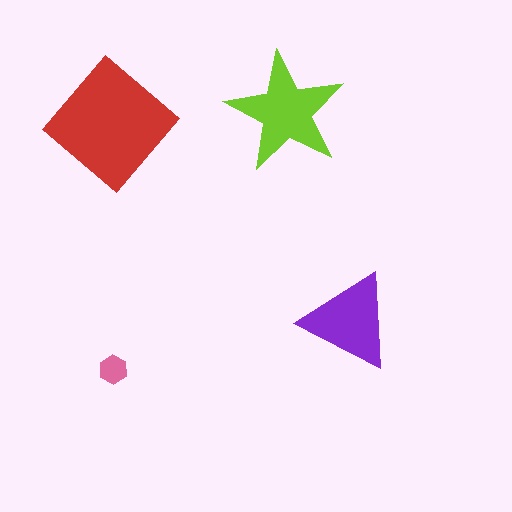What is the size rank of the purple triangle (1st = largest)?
3rd.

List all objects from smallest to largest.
The pink hexagon, the purple triangle, the lime star, the red diamond.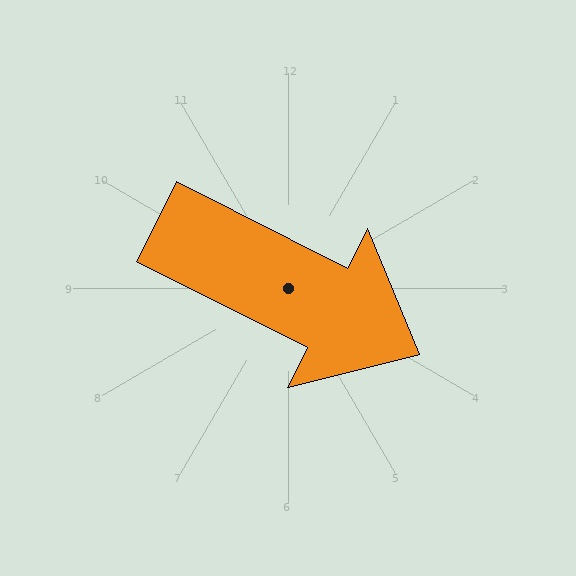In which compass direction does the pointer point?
Southeast.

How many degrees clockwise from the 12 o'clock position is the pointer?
Approximately 117 degrees.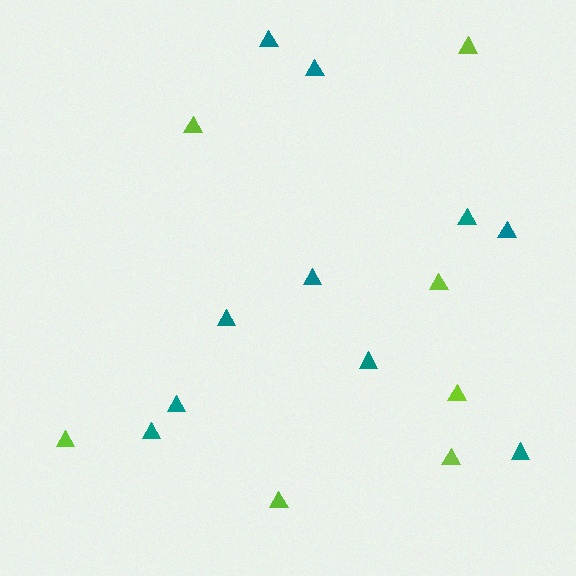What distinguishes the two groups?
There are 2 groups: one group of teal triangles (10) and one group of lime triangles (7).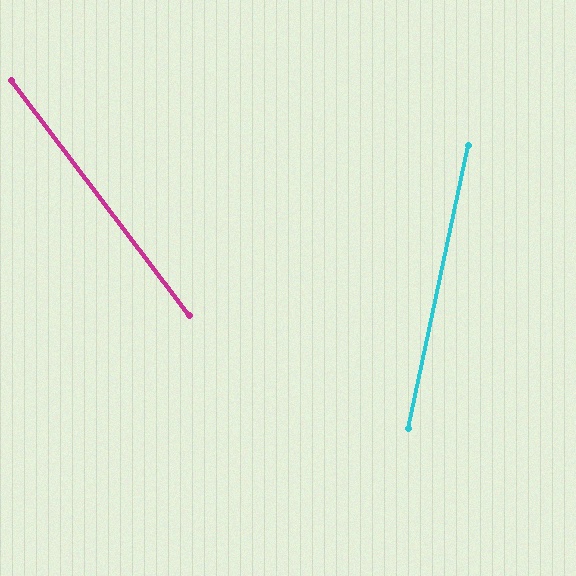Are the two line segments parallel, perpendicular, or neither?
Neither parallel nor perpendicular — they differ by about 49°.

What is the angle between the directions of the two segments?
Approximately 49 degrees.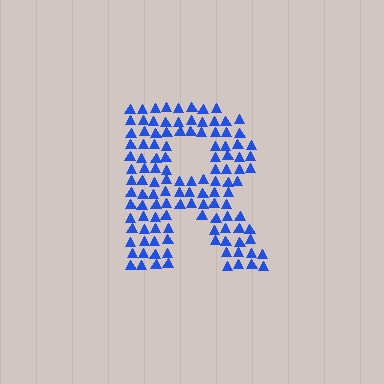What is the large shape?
The large shape is the letter R.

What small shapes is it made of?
It is made of small triangles.